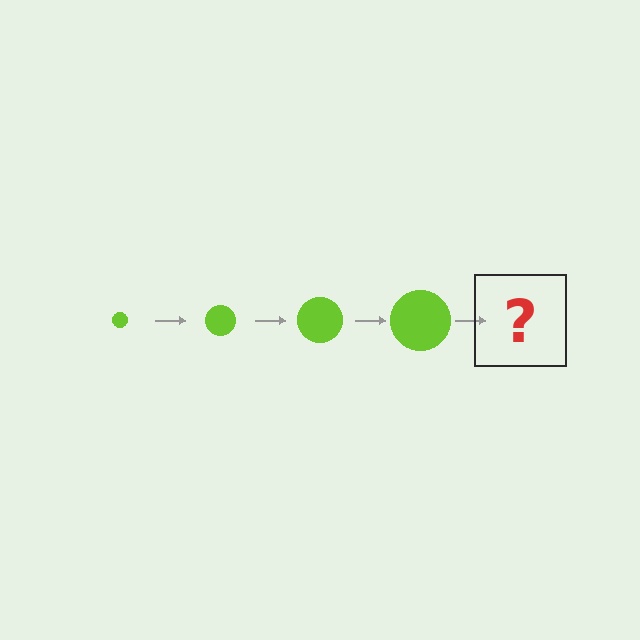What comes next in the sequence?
The next element should be a lime circle, larger than the previous one.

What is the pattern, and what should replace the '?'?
The pattern is that the circle gets progressively larger each step. The '?' should be a lime circle, larger than the previous one.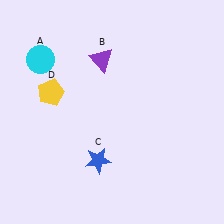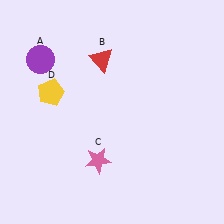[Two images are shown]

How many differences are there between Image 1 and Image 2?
There are 3 differences between the two images.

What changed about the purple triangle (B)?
In Image 1, B is purple. In Image 2, it changed to red.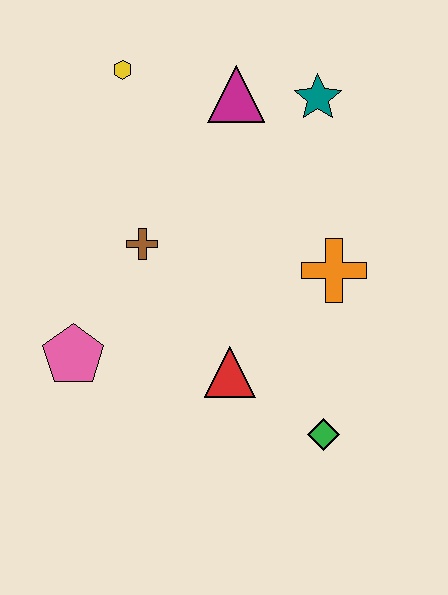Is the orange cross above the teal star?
No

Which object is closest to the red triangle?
The green diamond is closest to the red triangle.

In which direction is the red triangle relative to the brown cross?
The red triangle is below the brown cross.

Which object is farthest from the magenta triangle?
The green diamond is farthest from the magenta triangle.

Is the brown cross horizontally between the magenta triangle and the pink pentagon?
Yes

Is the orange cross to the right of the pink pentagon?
Yes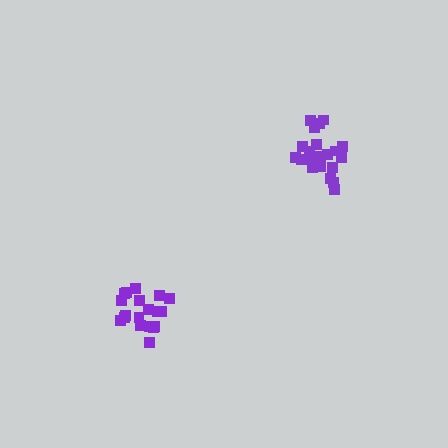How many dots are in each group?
Group 1: 21 dots, Group 2: 19 dots (40 total).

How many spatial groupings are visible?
There are 2 spatial groupings.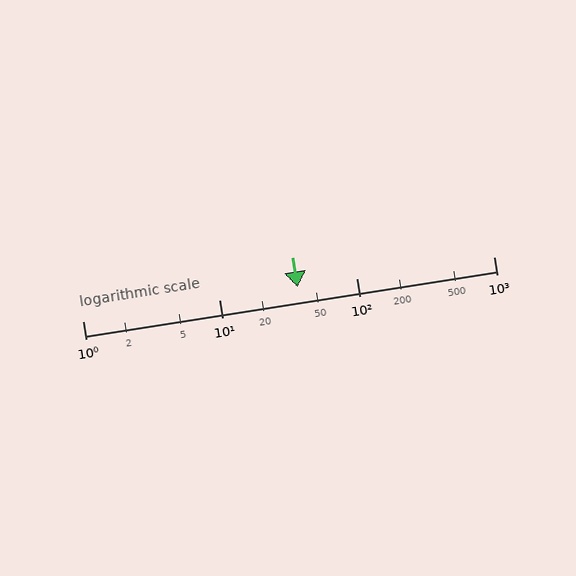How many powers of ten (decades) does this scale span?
The scale spans 3 decades, from 1 to 1000.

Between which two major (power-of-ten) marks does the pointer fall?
The pointer is between 10 and 100.